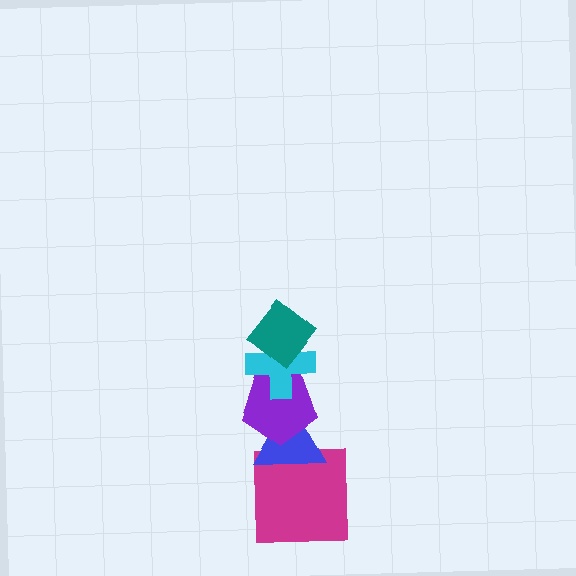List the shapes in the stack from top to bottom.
From top to bottom: the teal diamond, the cyan cross, the purple pentagon, the blue triangle, the magenta square.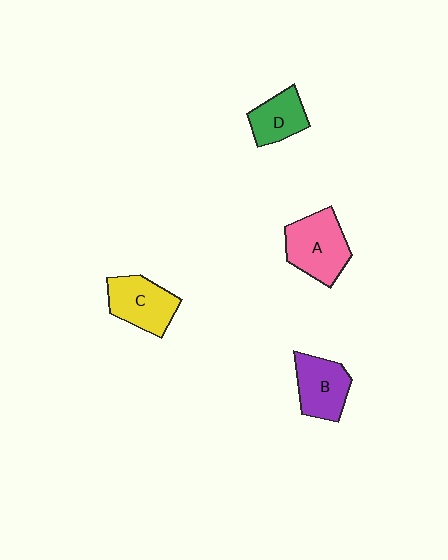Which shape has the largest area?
Shape A (pink).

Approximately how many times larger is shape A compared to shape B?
Approximately 1.2 times.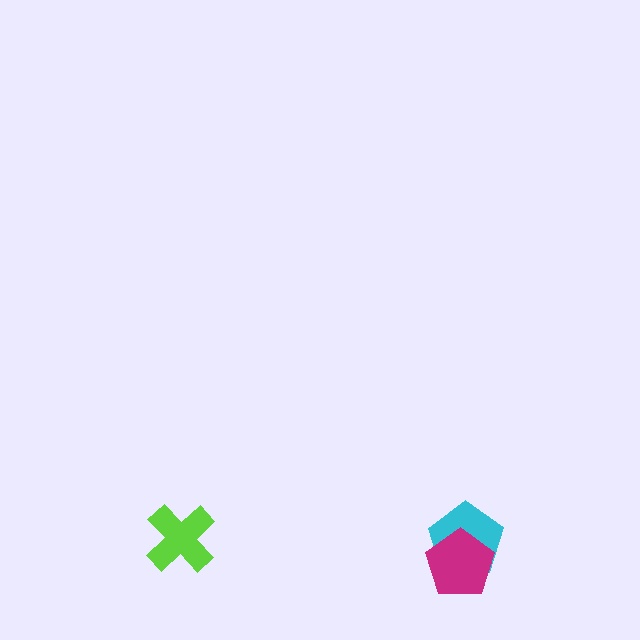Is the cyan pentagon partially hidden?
Yes, it is partially covered by another shape.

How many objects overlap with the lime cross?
0 objects overlap with the lime cross.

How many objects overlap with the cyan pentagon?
1 object overlaps with the cyan pentagon.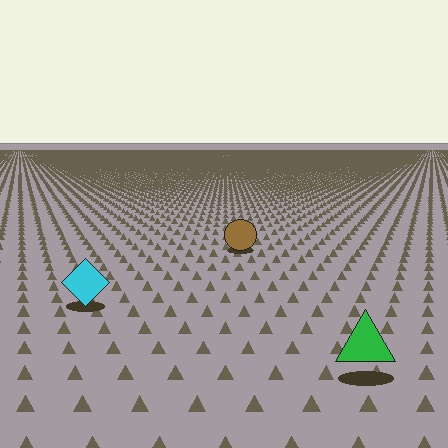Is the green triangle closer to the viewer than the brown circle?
Yes. The green triangle is closer — you can tell from the texture gradient: the ground texture is coarser near it.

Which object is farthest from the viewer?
The brown circle is farthest from the viewer. It appears smaller and the ground texture around it is denser.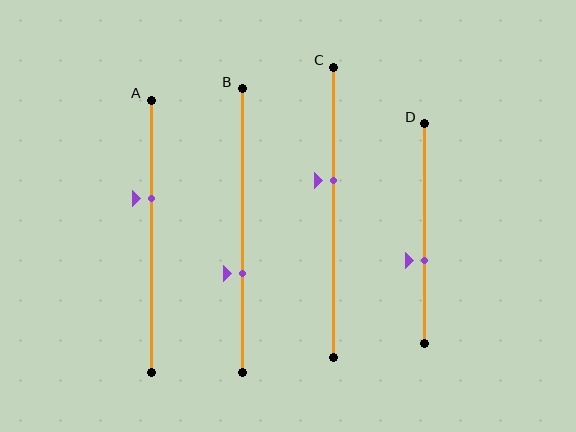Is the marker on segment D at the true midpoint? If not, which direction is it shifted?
No, the marker on segment D is shifted downward by about 12% of the segment length.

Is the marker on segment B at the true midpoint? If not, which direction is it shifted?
No, the marker on segment B is shifted downward by about 15% of the segment length.